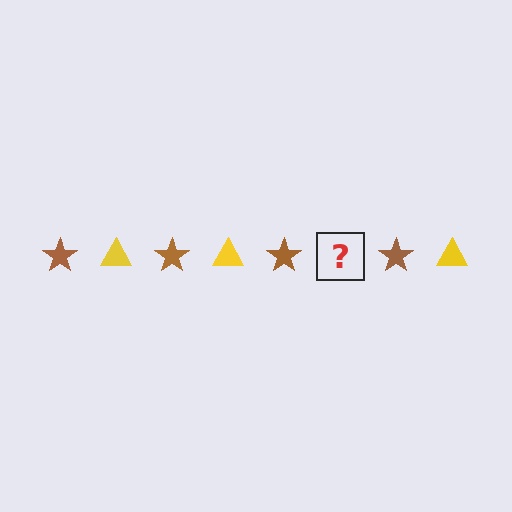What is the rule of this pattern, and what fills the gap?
The rule is that the pattern alternates between brown star and yellow triangle. The gap should be filled with a yellow triangle.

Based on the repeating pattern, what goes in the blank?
The blank should be a yellow triangle.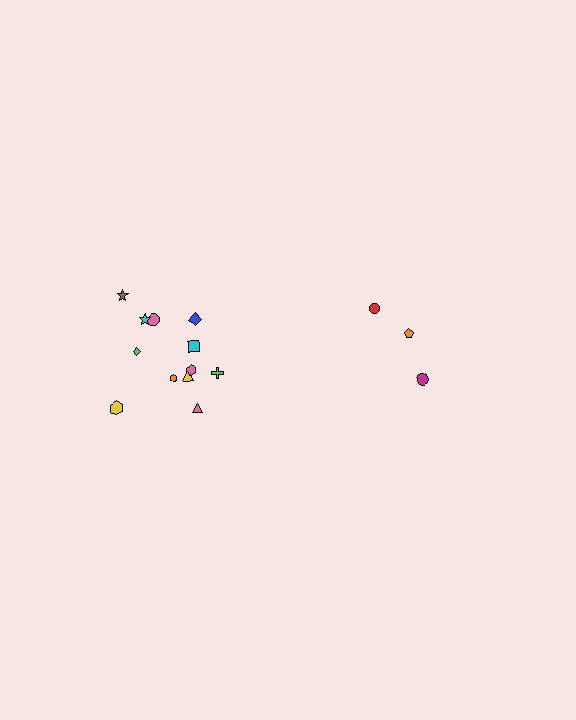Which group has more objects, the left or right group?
The left group.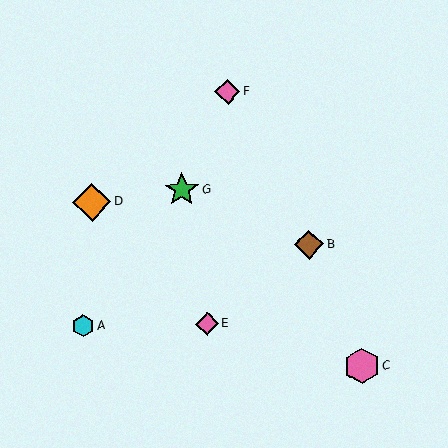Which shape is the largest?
The orange diamond (labeled D) is the largest.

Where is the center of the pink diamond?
The center of the pink diamond is at (227, 92).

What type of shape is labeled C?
Shape C is a pink hexagon.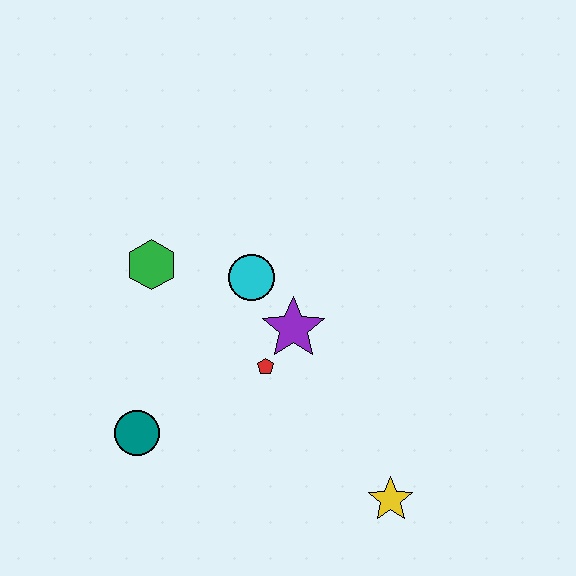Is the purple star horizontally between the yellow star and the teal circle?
Yes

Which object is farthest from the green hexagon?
The yellow star is farthest from the green hexagon.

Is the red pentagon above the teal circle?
Yes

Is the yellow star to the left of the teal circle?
No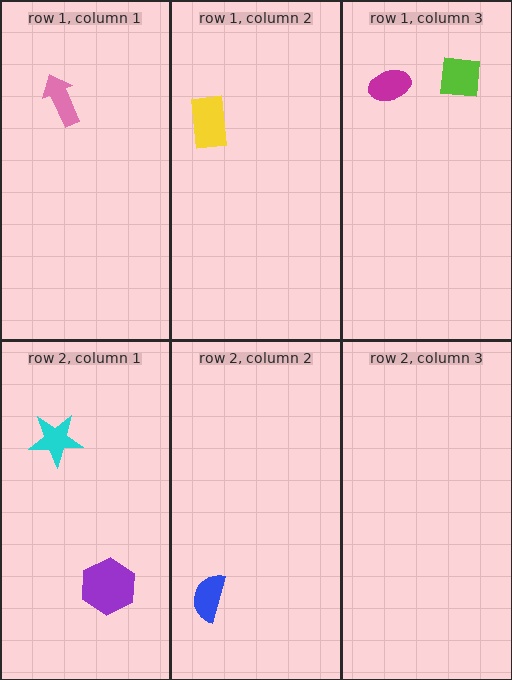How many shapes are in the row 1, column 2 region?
1.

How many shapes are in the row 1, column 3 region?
2.